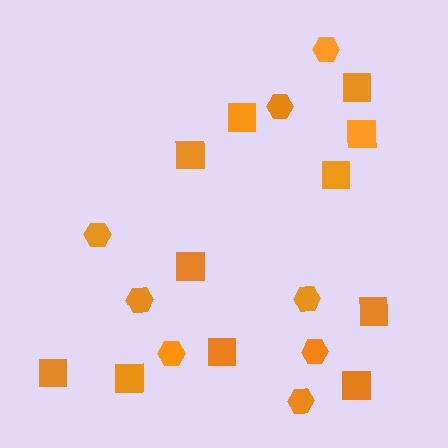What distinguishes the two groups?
There are 2 groups: one group of hexagons (8) and one group of squares (11).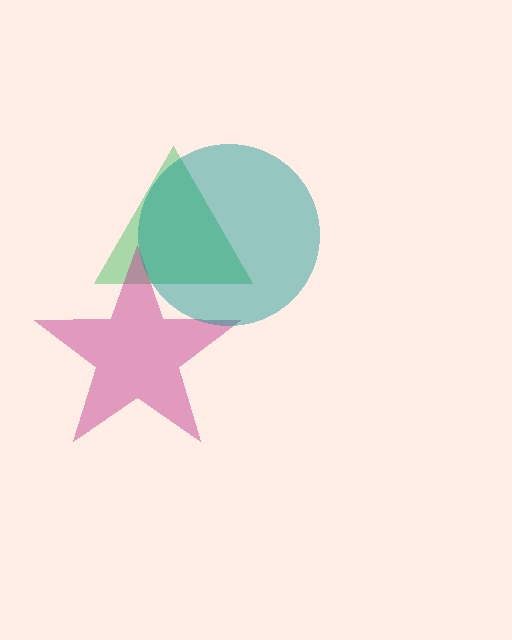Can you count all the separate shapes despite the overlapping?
Yes, there are 3 separate shapes.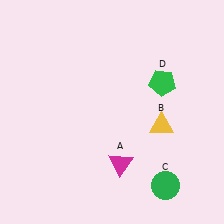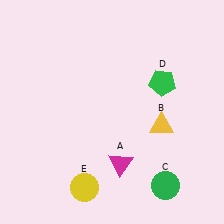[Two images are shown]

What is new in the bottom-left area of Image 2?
A yellow circle (E) was added in the bottom-left area of Image 2.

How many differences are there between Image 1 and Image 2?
There is 1 difference between the two images.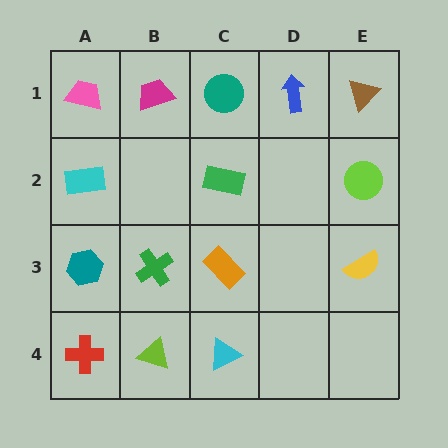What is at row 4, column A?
A red cross.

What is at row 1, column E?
A brown triangle.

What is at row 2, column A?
A cyan rectangle.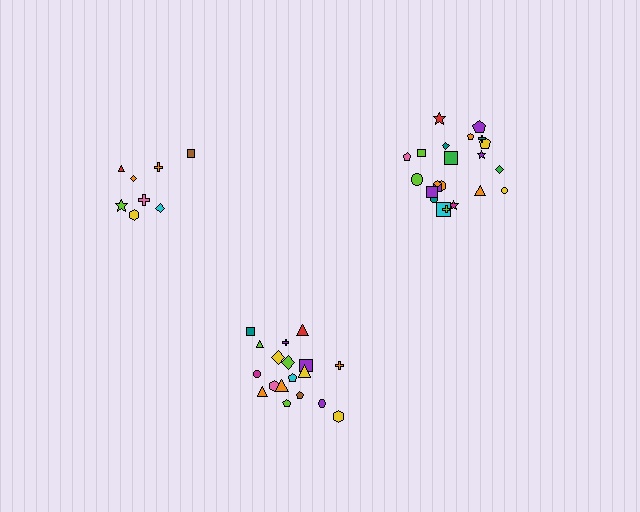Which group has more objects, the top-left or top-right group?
The top-right group.